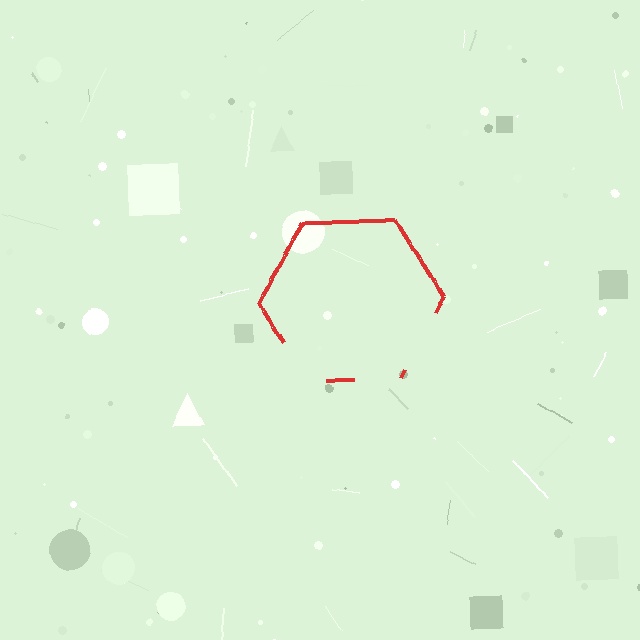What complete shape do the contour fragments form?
The contour fragments form a hexagon.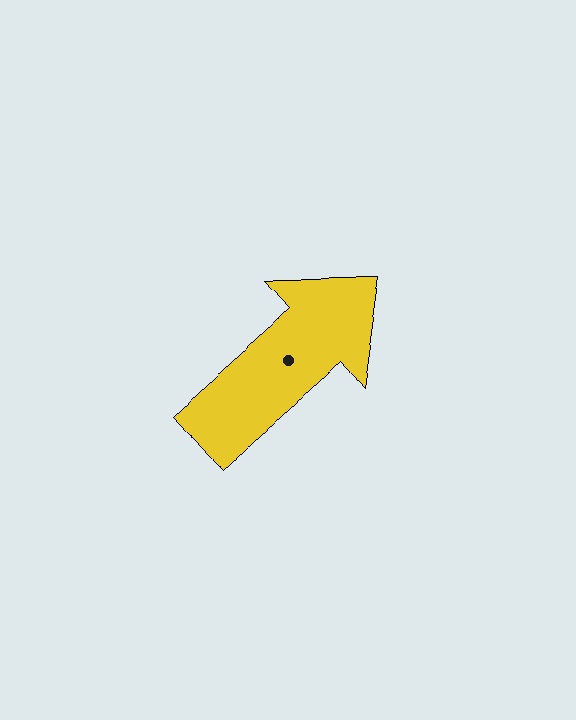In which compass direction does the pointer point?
Northeast.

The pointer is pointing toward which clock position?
Roughly 2 o'clock.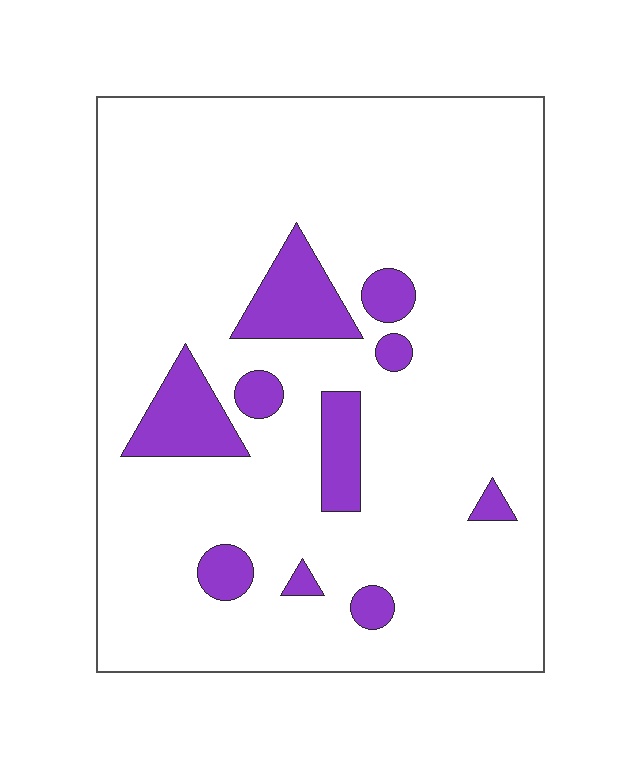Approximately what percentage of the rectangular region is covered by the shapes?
Approximately 10%.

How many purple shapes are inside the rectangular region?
10.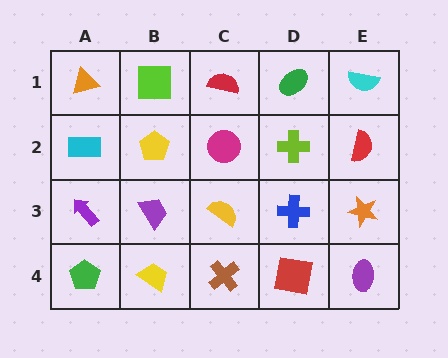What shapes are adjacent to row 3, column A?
A cyan rectangle (row 2, column A), a green pentagon (row 4, column A), a purple trapezoid (row 3, column B).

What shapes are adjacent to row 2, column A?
An orange triangle (row 1, column A), a purple arrow (row 3, column A), a yellow pentagon (row 2, column B).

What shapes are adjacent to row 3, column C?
A magenta circle (row 2, column C), a brown cross (row 4, column C), a purple trapezoid (row 3, column B), a blue cross (row 3, column D).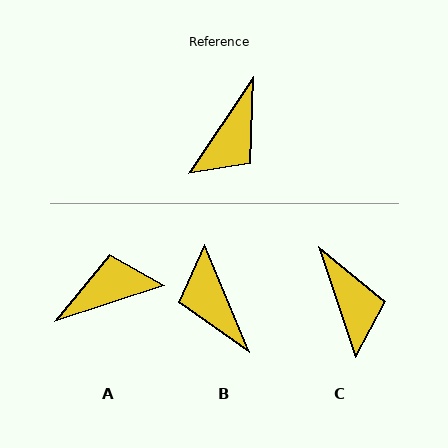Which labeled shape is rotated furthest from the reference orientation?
A, about 142 degrees away.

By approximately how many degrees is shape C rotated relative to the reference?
Approximately 53 degrees counter-clockwise.